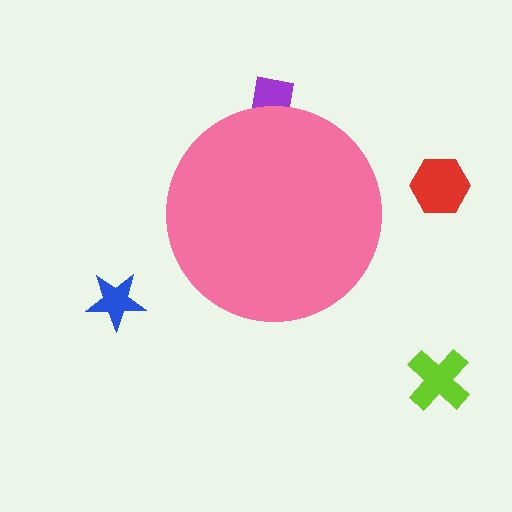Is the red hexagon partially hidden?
No, the red hexagon is fully visible.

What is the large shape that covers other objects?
A pink circle.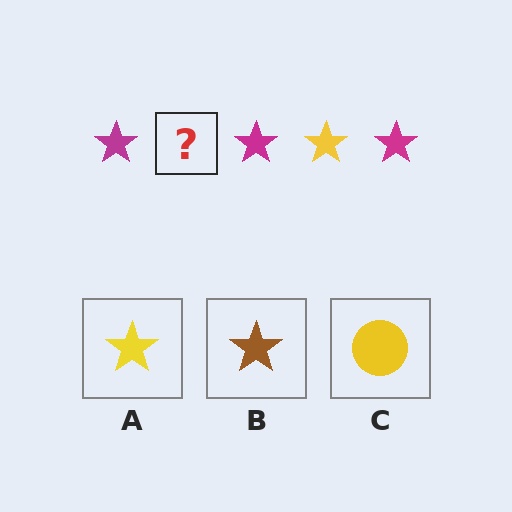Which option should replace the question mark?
Option A.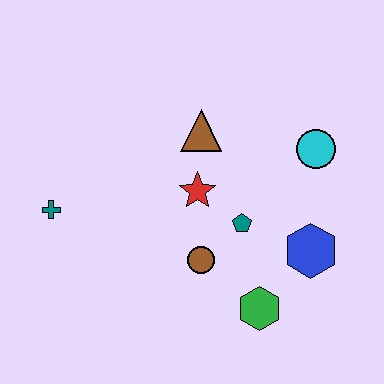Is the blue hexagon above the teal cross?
No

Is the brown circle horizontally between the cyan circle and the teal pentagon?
No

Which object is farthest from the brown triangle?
The green hexagon is farthest from the brown triangle.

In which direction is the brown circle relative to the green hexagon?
The brown circle is to the left of the green hexagon.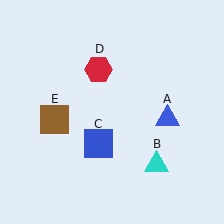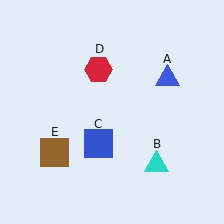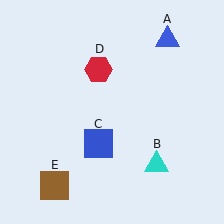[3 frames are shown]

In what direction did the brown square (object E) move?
The brown square (object E) moved down.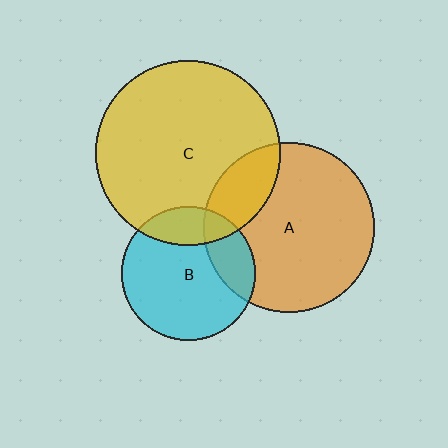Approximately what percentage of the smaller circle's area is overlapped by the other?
Approximately 20%.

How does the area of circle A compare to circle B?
Approximately 1.6 times.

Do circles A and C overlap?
Yes.